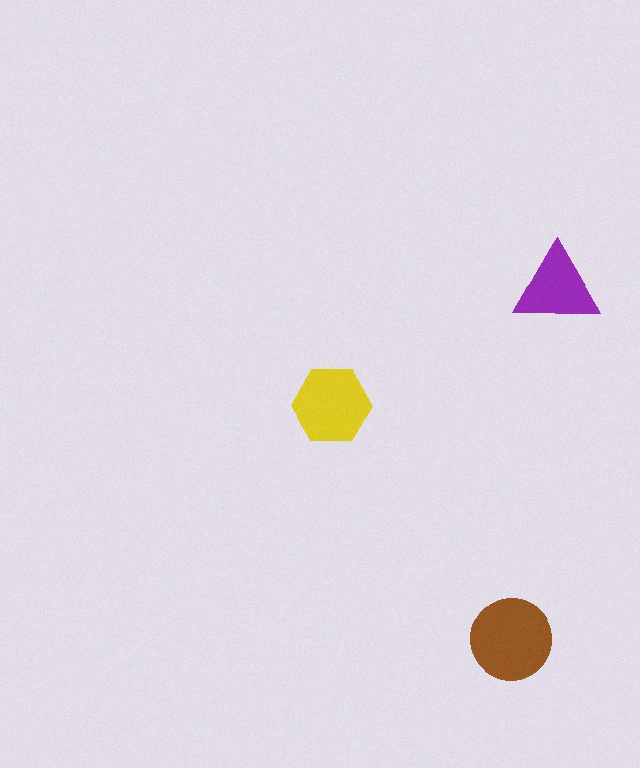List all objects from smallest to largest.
The purple triangle, the yellow hexagon, the brown circle.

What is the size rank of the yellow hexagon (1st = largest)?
2nd.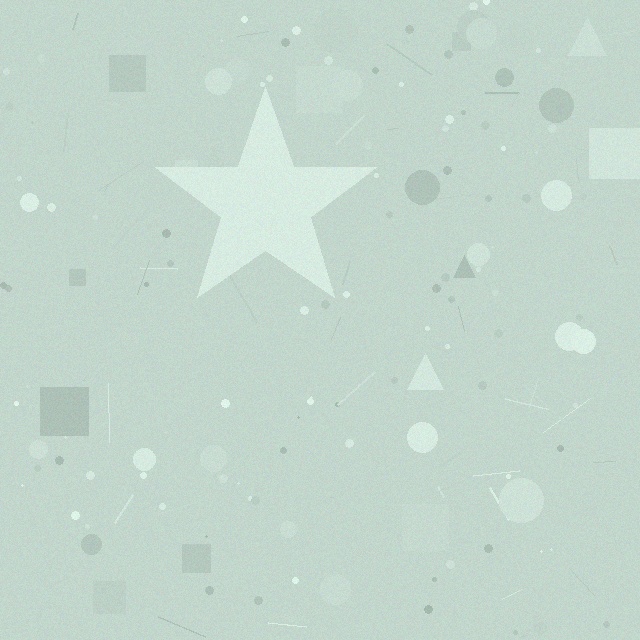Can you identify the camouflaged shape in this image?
The camouflaged shape is a star.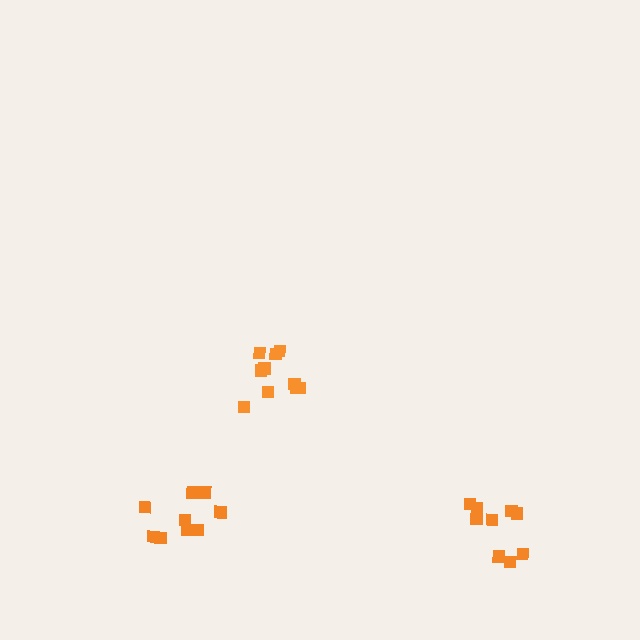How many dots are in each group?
Group 1: 10 dots, Group 2: 9 dots, Group 3: 9 dots (28 total).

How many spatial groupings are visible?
There are 3 spatial groupings.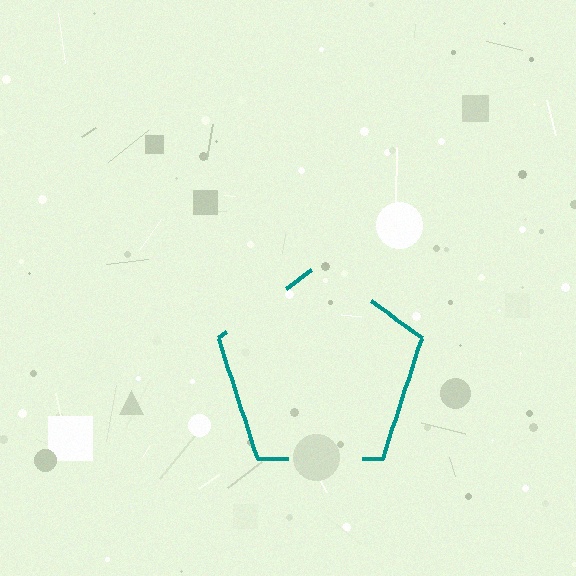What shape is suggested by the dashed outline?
The dashed outline suggests a pentagon.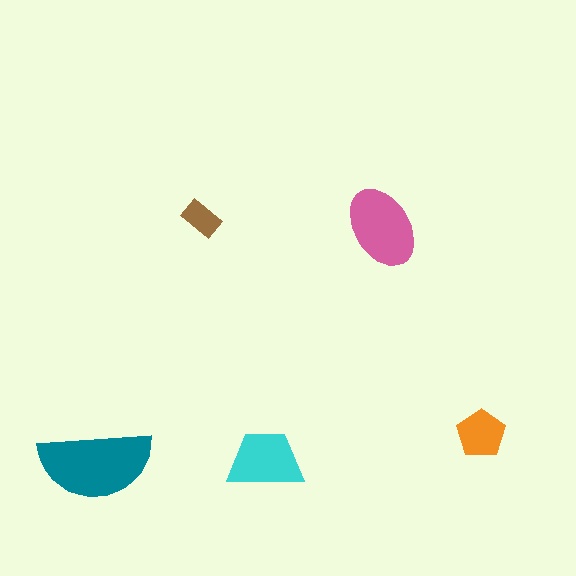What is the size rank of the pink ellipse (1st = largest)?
2nd.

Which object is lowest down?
The teal semicircle is bottommost.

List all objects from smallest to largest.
The brown rectangle, the orange pentagon, the cyan trapezoid, the pink ellipse, the teal semicircle.